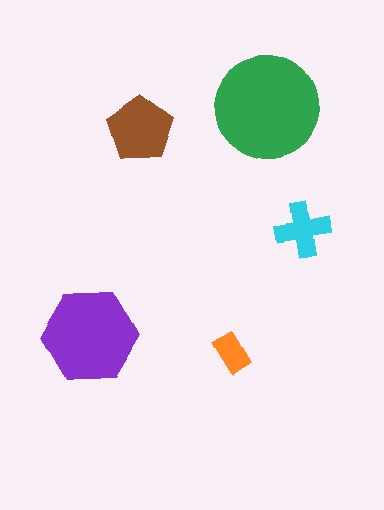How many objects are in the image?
There are 5 objects in the image.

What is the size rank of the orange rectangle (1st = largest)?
5th.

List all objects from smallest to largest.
The orange rectangle, the cyan cross, the brown pentagon, the purple hexagon, the green circle.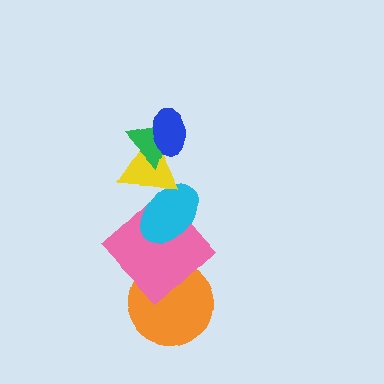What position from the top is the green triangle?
The green triangle is 2nd from the top.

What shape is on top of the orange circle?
The pink diamond is on top of the orange circle.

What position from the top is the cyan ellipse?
The cyan ellipse is 4th from the top.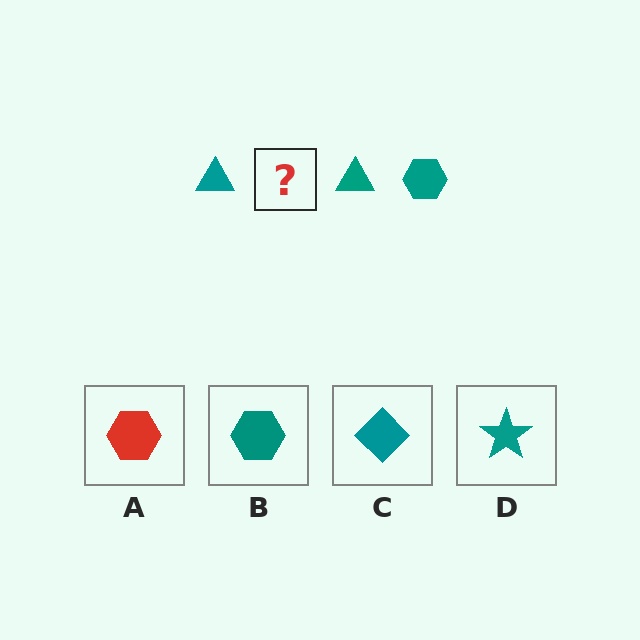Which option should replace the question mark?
Option B.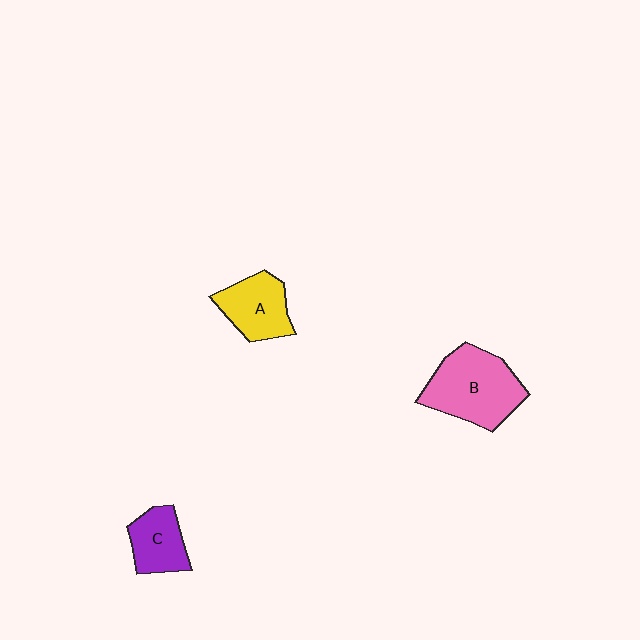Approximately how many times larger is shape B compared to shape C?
Approximately 1.8 times.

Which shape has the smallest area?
Shape C (purple).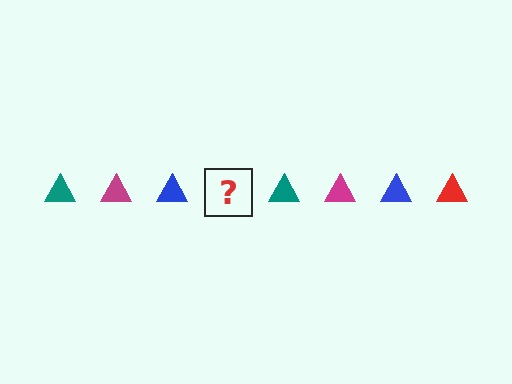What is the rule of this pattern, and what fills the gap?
The rule is that the pattern cycles through teal, magenta, blue, red triangles. The gap should be filled with a red triangle.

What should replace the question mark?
The question mark should be replaced with a red triangle.